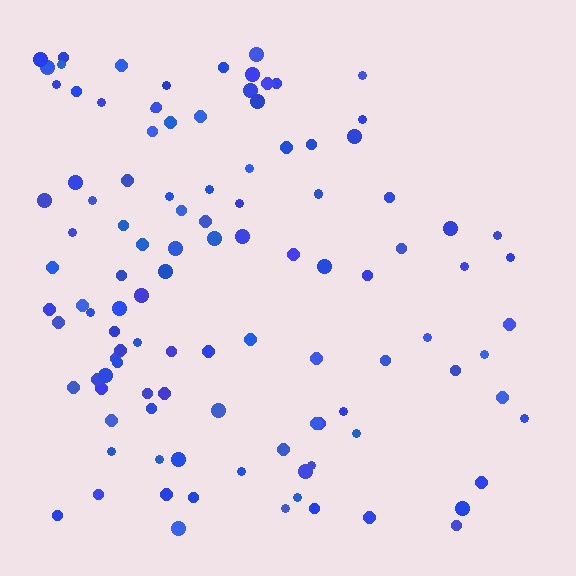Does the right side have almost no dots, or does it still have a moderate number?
Still a moderate number, just noticeably fewer than the left.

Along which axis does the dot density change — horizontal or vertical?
Horizontal.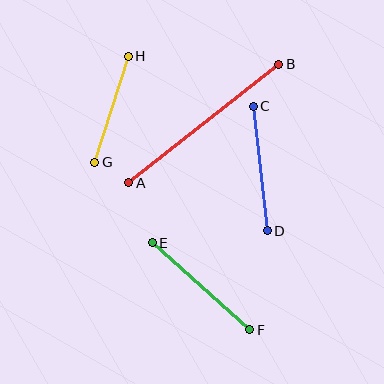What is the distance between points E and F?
The distance is approximately 131 pixels.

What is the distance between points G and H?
The distance is approximately 111 pixels.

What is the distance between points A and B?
The distance is approximately 191 pixels.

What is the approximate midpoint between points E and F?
The midpoint is at approximately (201, 286) pixels.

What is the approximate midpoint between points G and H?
The midpoint is at approximately (112, 109) pixels.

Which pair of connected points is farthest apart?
Points A and B are farthest apart.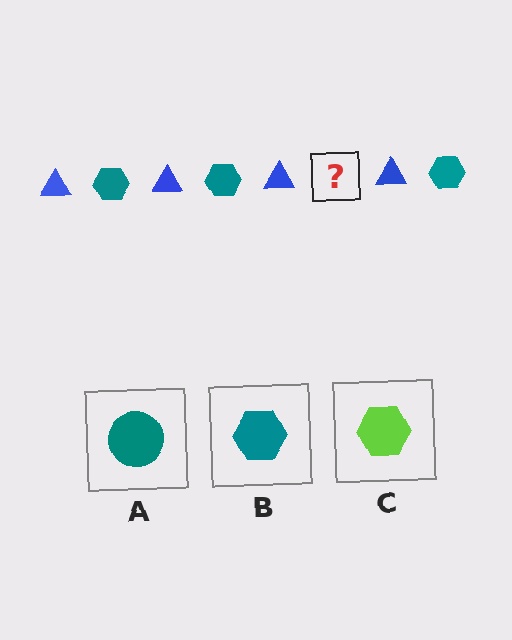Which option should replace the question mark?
Option B.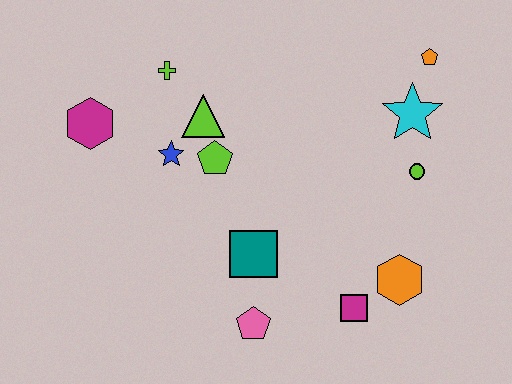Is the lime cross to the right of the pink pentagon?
No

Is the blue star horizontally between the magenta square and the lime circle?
No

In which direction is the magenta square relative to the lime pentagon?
The magenta square is below the lime pentagon.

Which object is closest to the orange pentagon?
The cyan star is closest to the orange pentagon.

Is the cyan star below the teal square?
No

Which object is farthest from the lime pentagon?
The orange pentagon is farthest from the lime pentagon.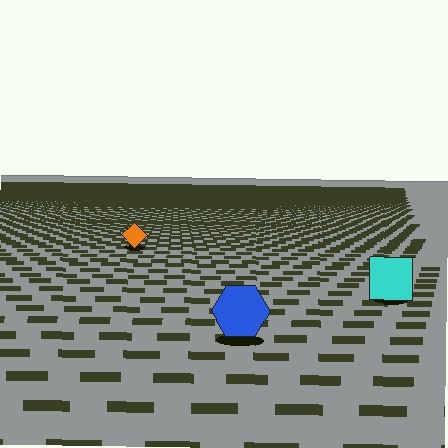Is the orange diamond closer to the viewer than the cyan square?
No. The cyan square is closer — you can tell from the texture gradient: the ground texture is coarser near it.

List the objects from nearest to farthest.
From nearest to farthest: the blue hexagon, the cyan square, the orange diamond.